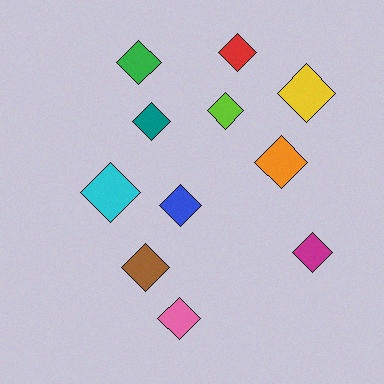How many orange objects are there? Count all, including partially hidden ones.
There is 1 orange object.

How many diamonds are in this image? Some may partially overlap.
There are 11 diamonds.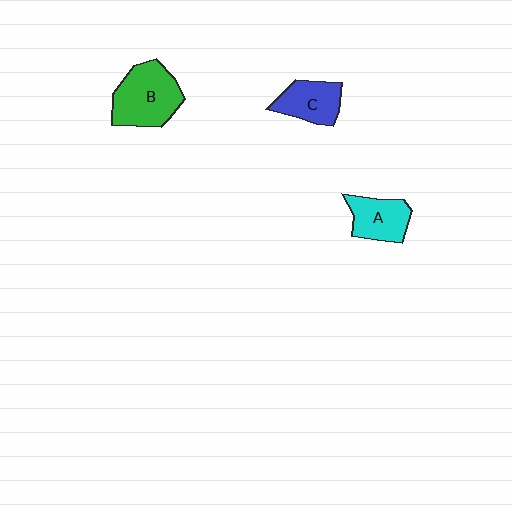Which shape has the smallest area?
Shape C (blue).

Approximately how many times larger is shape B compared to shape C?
Approximately 1.5 times.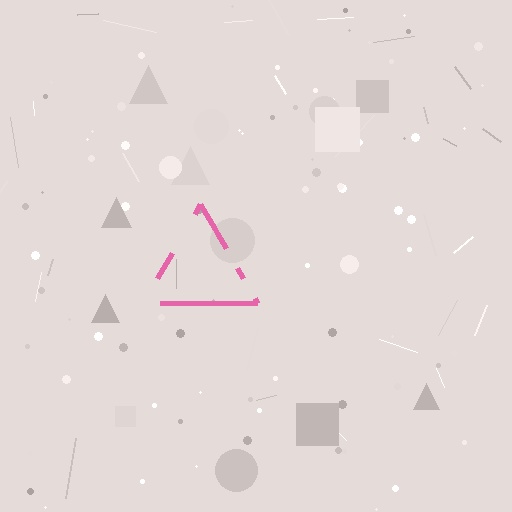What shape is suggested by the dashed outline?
The dashed outline suggests a triangle.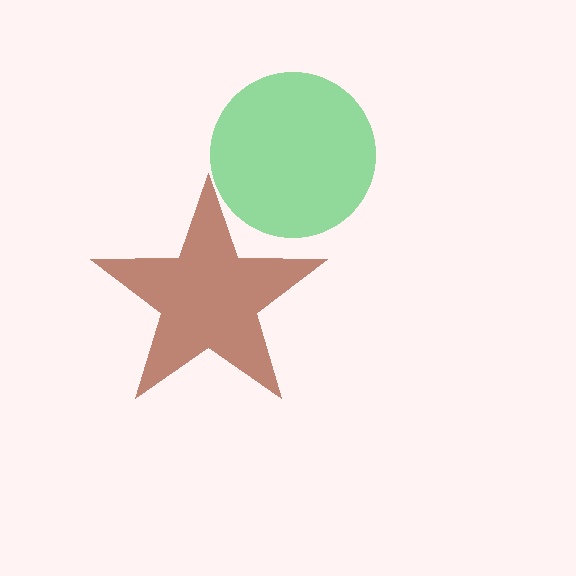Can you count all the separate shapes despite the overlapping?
Yes, there are 2 separate shapes.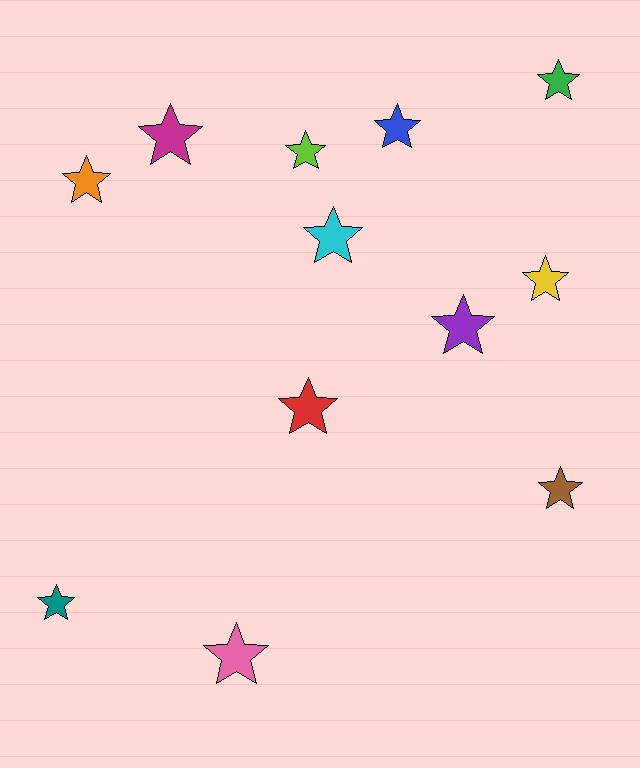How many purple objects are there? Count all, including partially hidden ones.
There is 1 purple object.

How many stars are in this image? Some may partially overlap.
There are 12 stars.